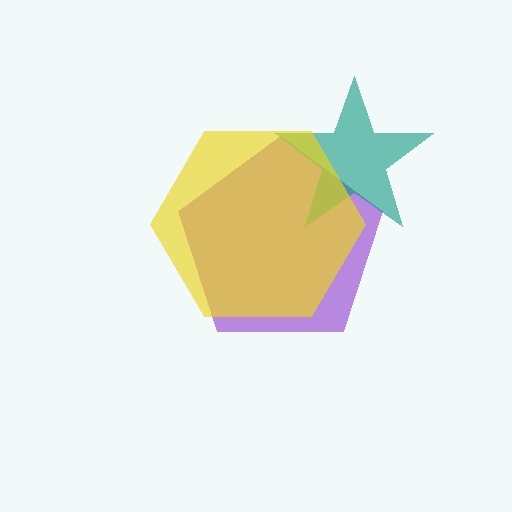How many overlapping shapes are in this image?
There are 3 overlapping shapes in the image.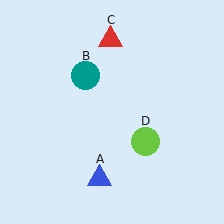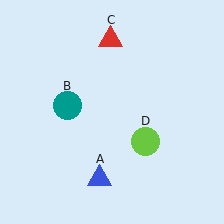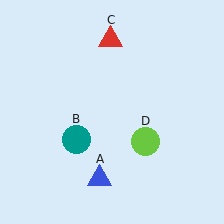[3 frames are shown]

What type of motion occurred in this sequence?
The teal circle (object B) rotated counterclockwise around the center of the scene.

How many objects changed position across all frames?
1 object changed position: teal circle (object B).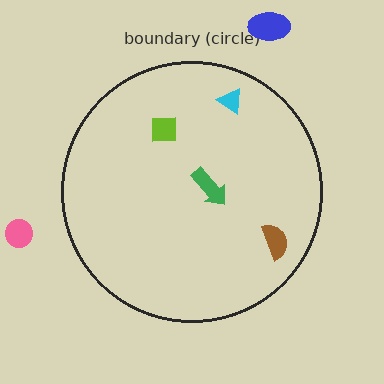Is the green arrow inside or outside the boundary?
Inside.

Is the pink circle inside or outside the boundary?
Outside.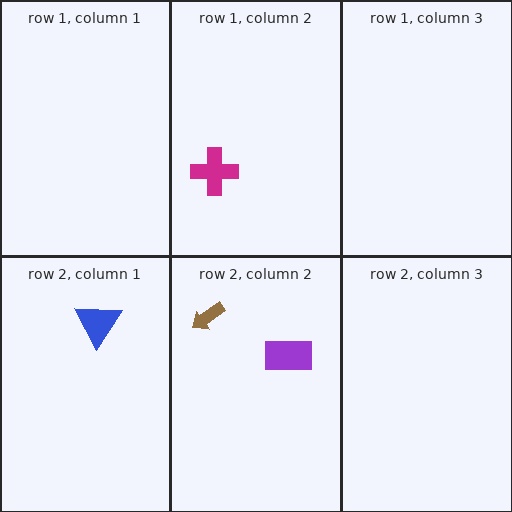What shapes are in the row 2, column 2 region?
The purple rectangle, the brown arrow.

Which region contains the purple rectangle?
The row 2, column 2 region.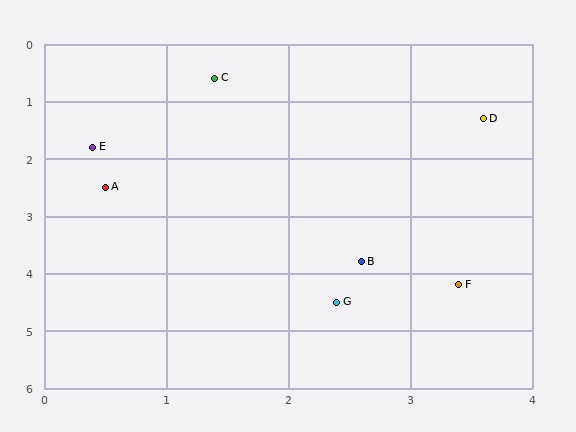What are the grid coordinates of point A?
Point A is at approximately (0.5, 2.5).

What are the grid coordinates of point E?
Point E is at approximately (0.4, 1.8).